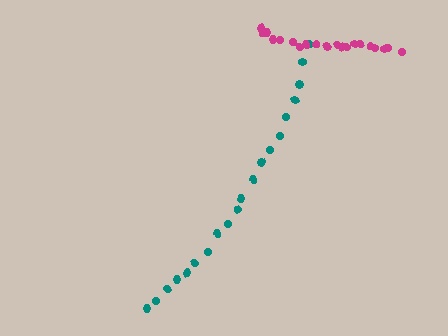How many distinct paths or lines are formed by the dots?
There are 2 distinct paths.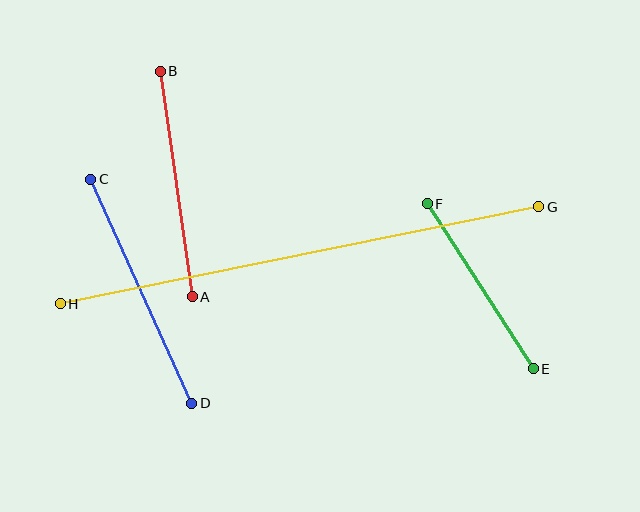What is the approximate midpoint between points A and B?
The midpoint is at approximately (176, 184) pixels.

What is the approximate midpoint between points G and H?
The midpoint is at approximately (300, 255) pixels.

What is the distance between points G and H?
The distance is approximately 488 pixels.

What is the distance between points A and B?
The distance is approximately 228 pixels.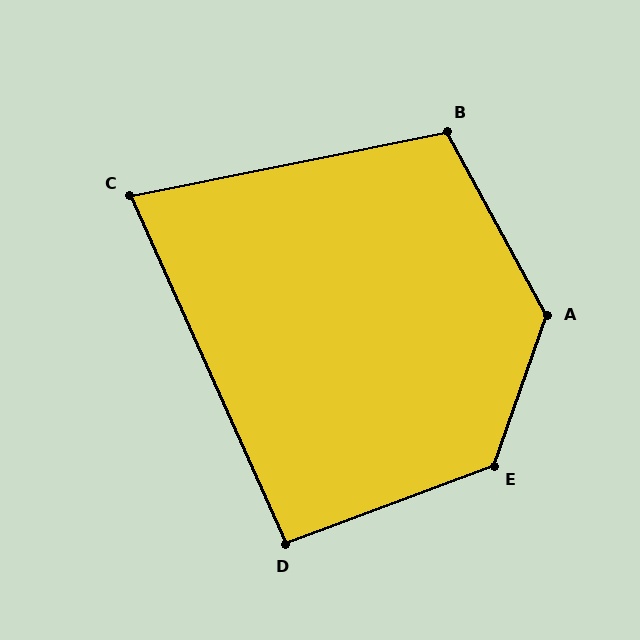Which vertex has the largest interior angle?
A, at approximately 132 degrees.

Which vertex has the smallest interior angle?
C, at approximately 77 degrees.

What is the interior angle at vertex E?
Approximately 130 degrees (obtuse).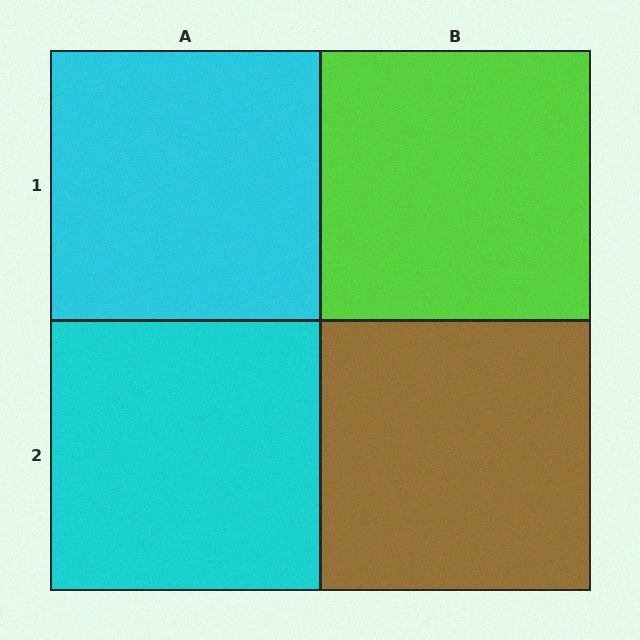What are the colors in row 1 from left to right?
Cyan, lime.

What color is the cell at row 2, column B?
Brown.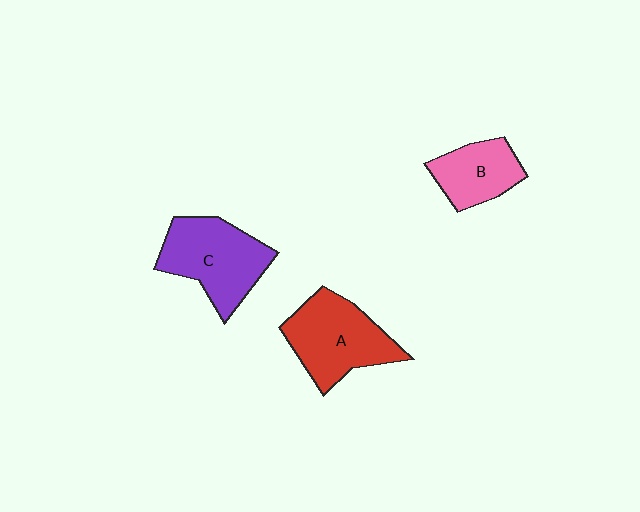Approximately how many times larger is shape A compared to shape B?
Approximately 1.5 times.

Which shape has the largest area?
Shape C (purple).